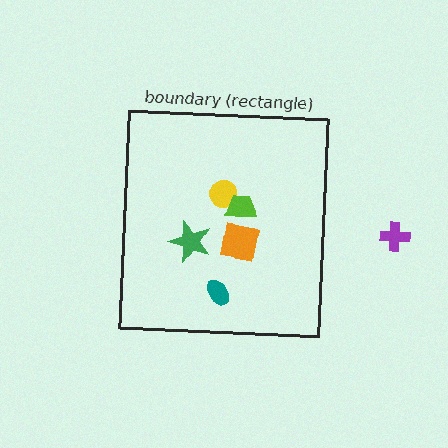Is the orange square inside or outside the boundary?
Inside.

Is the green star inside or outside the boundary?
Inside.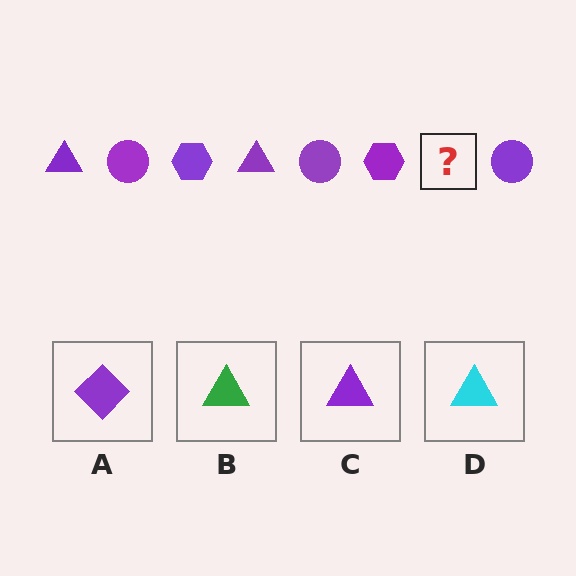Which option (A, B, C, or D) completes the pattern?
C.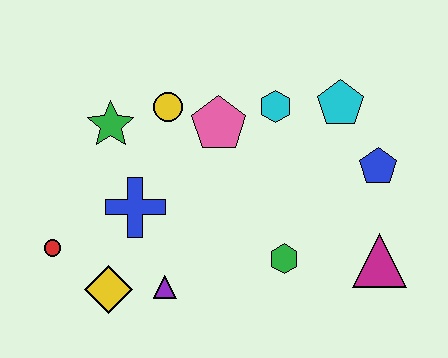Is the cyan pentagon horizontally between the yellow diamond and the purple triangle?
No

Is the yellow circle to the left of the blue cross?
No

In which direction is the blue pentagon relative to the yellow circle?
The blue pentagon is to the right of the yellow circle.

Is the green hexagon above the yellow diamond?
Yes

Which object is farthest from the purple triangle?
The cyan pentagon is farthest from the purple triangle.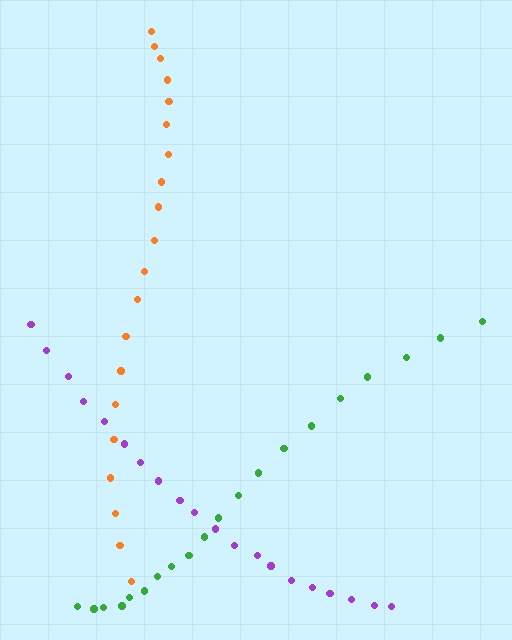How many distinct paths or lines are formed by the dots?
There are 3 distinct paths.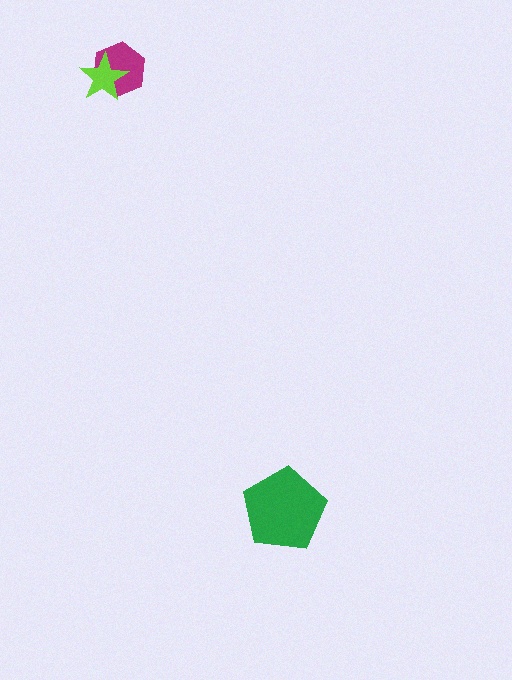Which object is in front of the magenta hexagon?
The lime star is in front of the magenta hexagon.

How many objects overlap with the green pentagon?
0 objects overlap with the green pentagon.